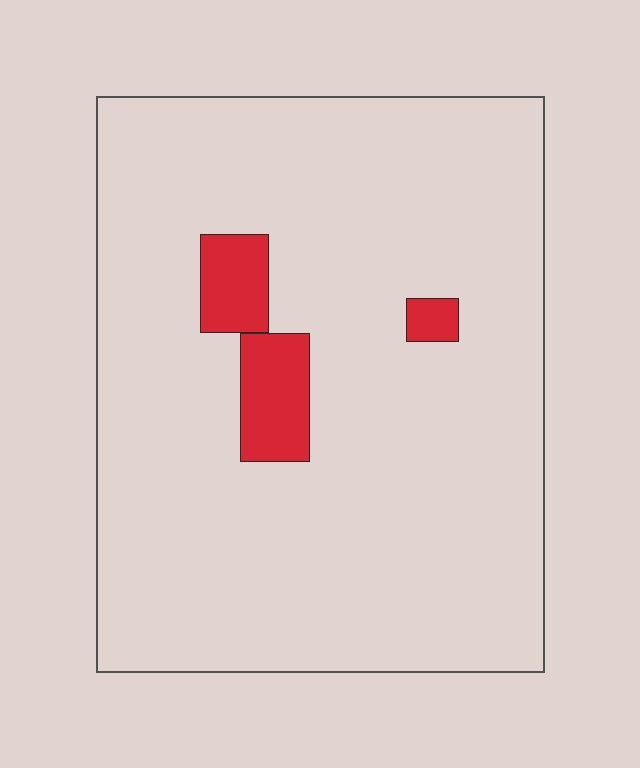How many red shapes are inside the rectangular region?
3.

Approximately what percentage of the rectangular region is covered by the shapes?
Approximately 5%.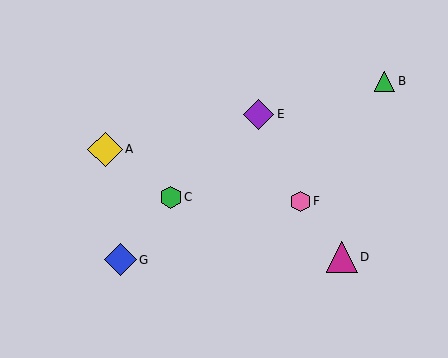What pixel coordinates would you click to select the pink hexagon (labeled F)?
Click at (300, 201) to select the pink hexagon F.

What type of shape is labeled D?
Shape D is a magenta triangle.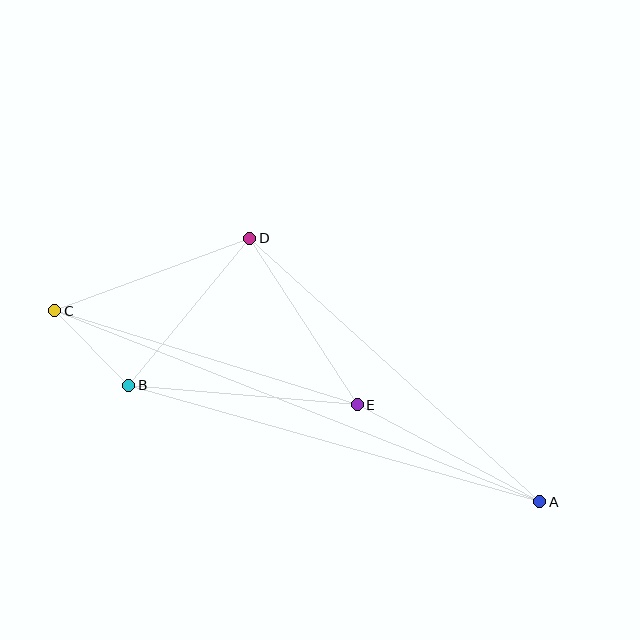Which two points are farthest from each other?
Points A and C are farthest from each other.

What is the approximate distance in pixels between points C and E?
The distance between C and E is approximately 316 pixels.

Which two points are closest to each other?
Points B and C are closest to each other.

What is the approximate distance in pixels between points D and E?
The distance between D and E is approximately 198 pixels.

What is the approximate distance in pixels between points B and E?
The distance between B and E is approximately 229 pixels.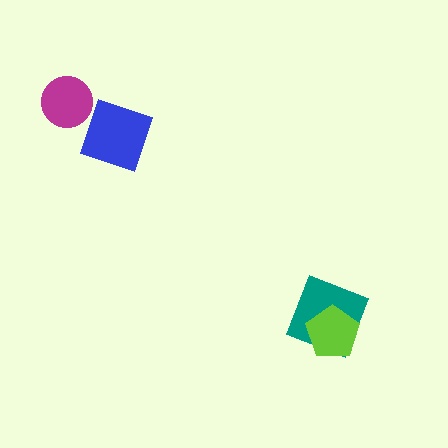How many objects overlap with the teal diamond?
1 object overlaps with the teal diamond.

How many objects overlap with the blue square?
0 objects overlap with the blue square.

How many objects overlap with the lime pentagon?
1 object overlaps with the lime pentagon.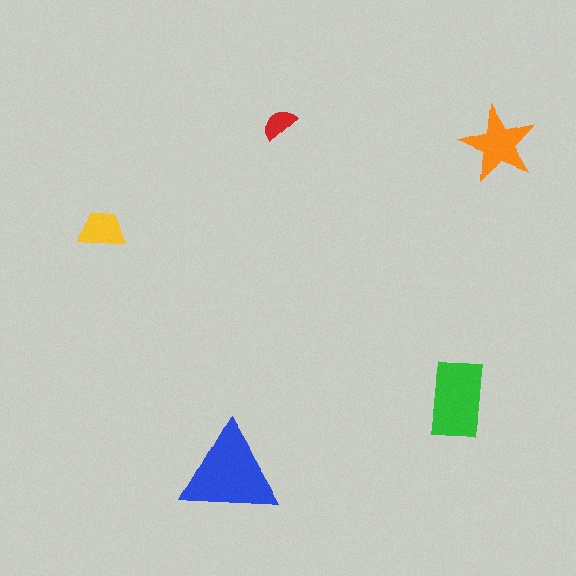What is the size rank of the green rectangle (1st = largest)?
2nd.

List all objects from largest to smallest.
The blue triangle, the green rectangle, the orange star, the yellow trapezoid, the red semicircle.